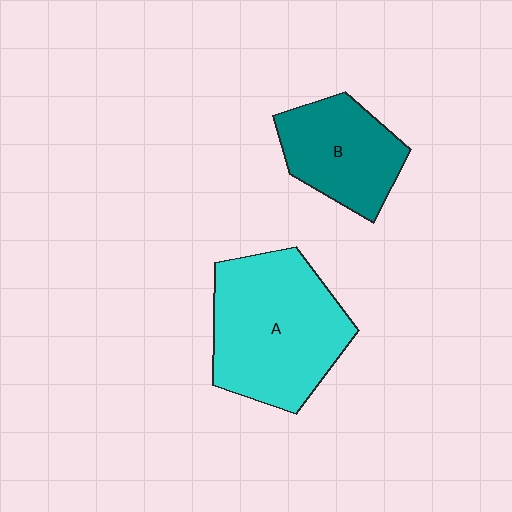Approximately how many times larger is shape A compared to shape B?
Approximately 1.6 times.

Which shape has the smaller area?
Shape B (teal).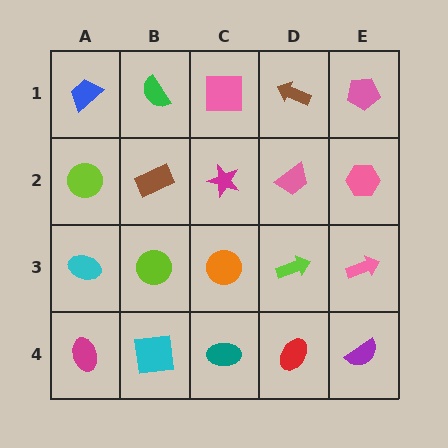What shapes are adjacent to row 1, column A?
A lime circle (row 2, column A), a green semicircle (row 1, column B).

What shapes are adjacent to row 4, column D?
A lime arrow (row 3, column D), a teal ellipse (row 4, column C), a purple semicircle (row 4, column E).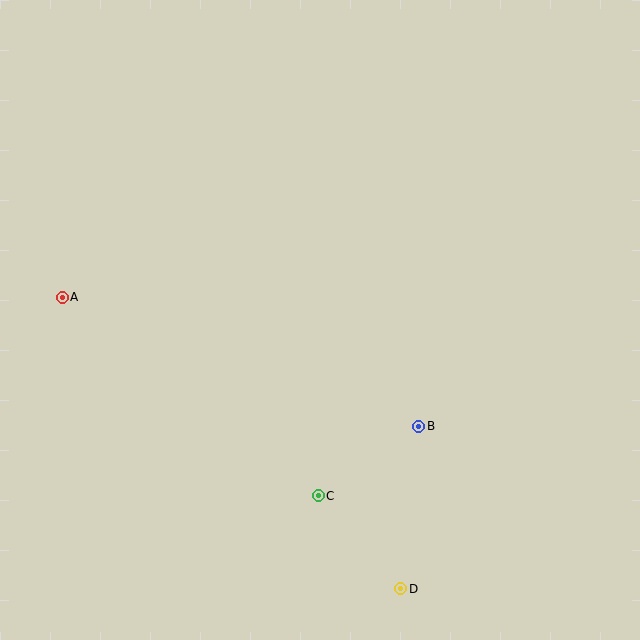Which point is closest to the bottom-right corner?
Point D is closest to the bottom-right corner.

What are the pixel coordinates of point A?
Point A is at (62, 297).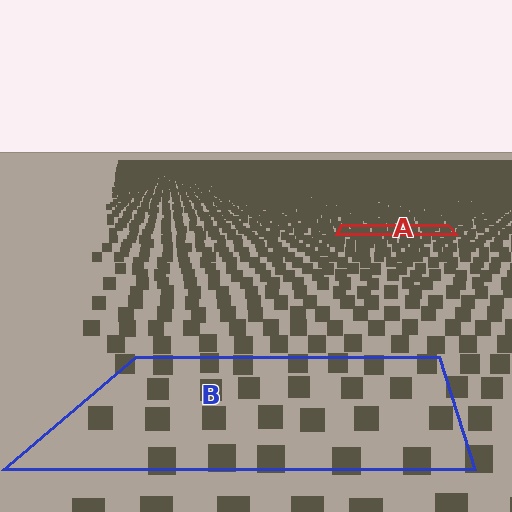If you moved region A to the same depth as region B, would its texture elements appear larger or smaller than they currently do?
They would appear larger. At a closer depth, the same texture elements are projected at a bigger on-screen size.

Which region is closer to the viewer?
Region B is closer. The texture elements there are larger and more spread out.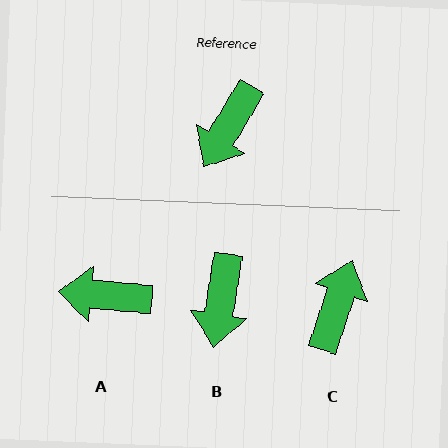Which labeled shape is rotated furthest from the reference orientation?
C, about 168 degrees away.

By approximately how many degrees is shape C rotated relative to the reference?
Approximately 168 degrees clockwise.